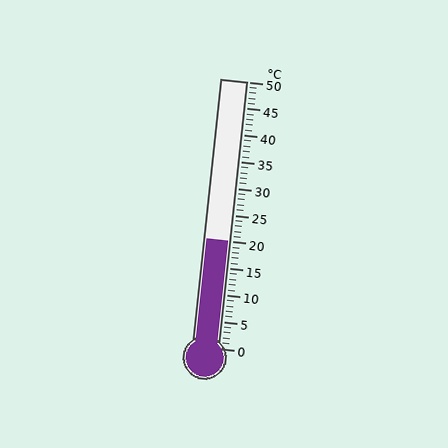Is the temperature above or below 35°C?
The temperature is below 35°C.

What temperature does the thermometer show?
The thermometer shows approximately 20°C.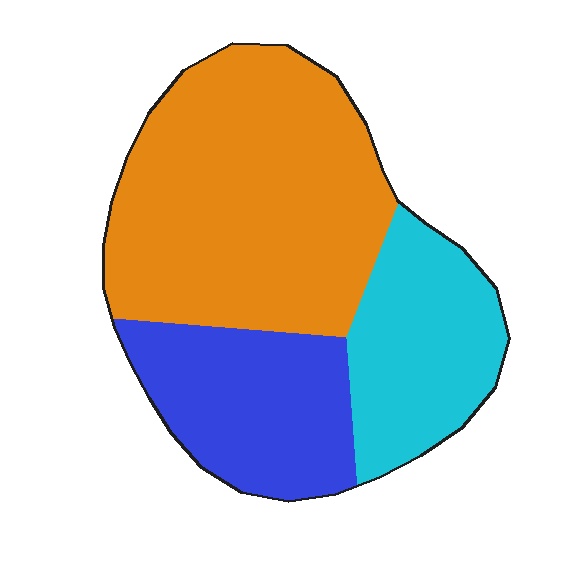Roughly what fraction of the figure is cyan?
Cyan takes up less than a quarter of the figure.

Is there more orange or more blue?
Orange.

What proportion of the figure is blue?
Blue covers 25% of the figure.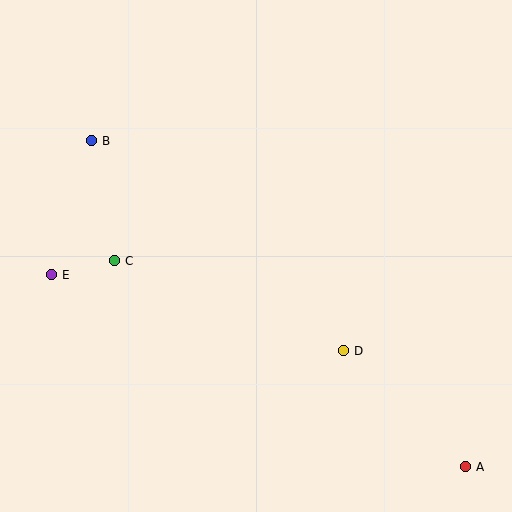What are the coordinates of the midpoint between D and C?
The midpoint between D and C is at (229, 306).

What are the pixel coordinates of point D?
Point D is at (344, 351).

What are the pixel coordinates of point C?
Point C is at (115, 261).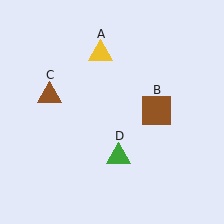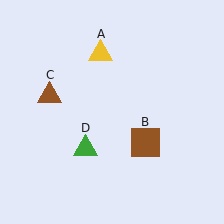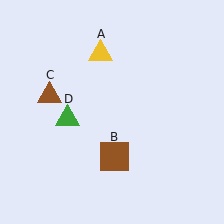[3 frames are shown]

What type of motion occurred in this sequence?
The brown square (object B), green triangle (object D) rotated clockwise around the center of the scene.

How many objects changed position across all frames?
2 objects changed position: brown square (object B), green triangle (object D).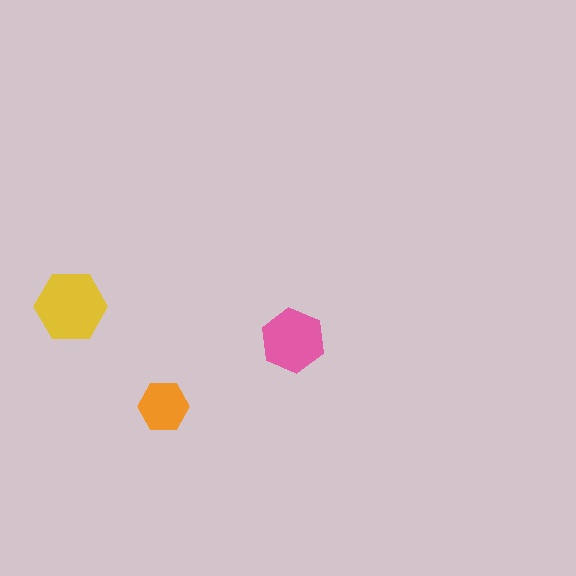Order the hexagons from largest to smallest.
the yellow one, the pink one, the orange one.